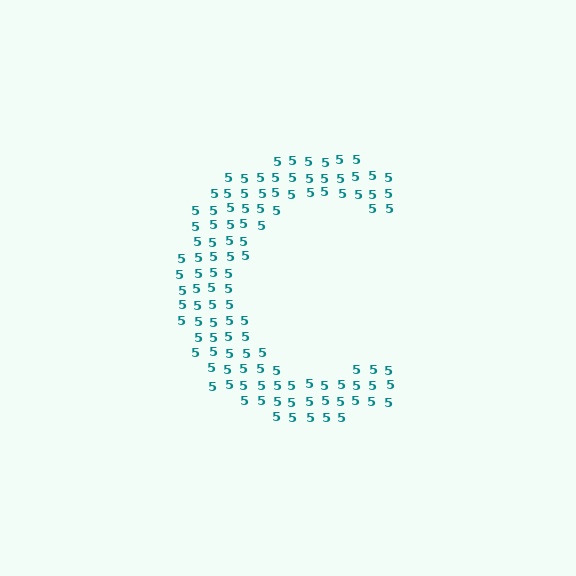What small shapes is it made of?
It is made of small digit 5's.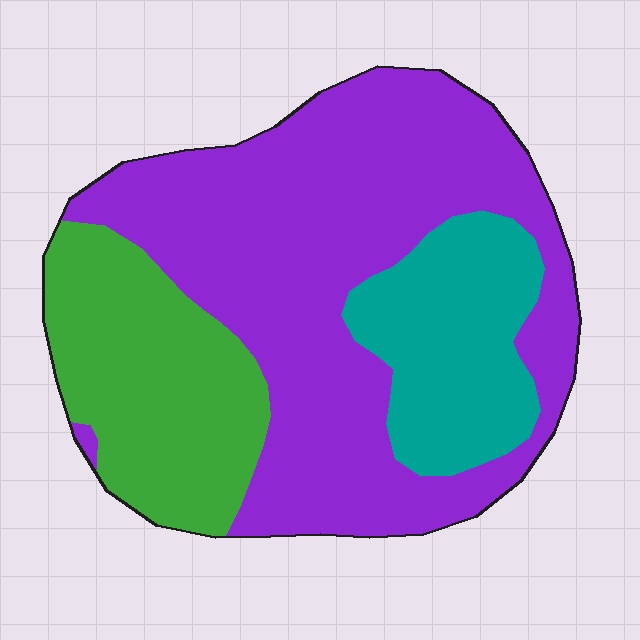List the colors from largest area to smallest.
From largest to smallest: purple, green, teal.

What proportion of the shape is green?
Green takes up less than a quarter of the shape.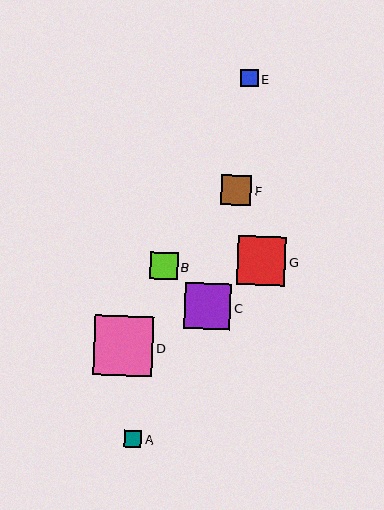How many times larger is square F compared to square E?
Square F is approximately 1.7 times the size of square E.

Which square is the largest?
Square D is the largest with a size of approximately 60 pixels.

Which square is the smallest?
Square E is the smallest with a size of approximately 17 pixels.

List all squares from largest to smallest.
From largest to smallest: D, G, C, F, B, A, E.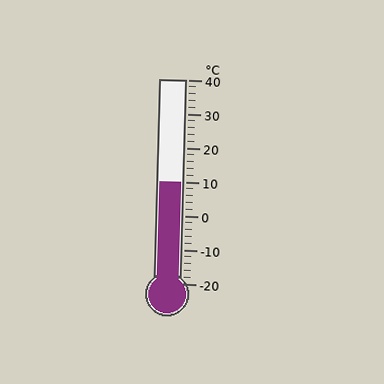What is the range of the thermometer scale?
The thermometer scale ranges from -20°C to 40°C.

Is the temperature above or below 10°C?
The temperature is at 10°C.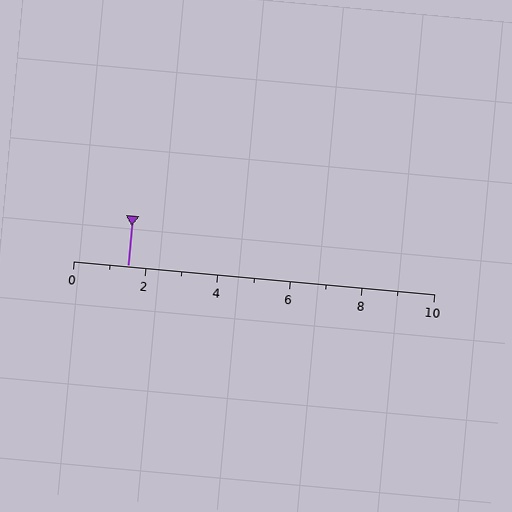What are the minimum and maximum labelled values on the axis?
The axis runs from 0 to 10.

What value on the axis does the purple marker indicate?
The marker indicates approximately 1.5.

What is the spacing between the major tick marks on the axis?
The major ticks are spaced 2 apart.